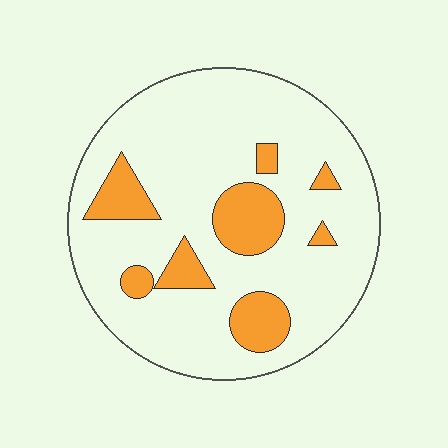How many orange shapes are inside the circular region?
8.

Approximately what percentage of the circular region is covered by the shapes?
Approximately 20%.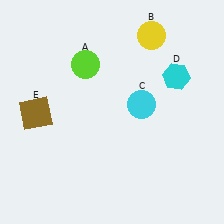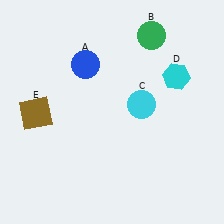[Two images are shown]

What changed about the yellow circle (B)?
In Image 1, B is yellow. In Image 2, it changed to green.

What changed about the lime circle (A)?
In Image 1, A is lime. In Image 2, it changed to blue.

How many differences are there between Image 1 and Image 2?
There are 2 differences between the two images.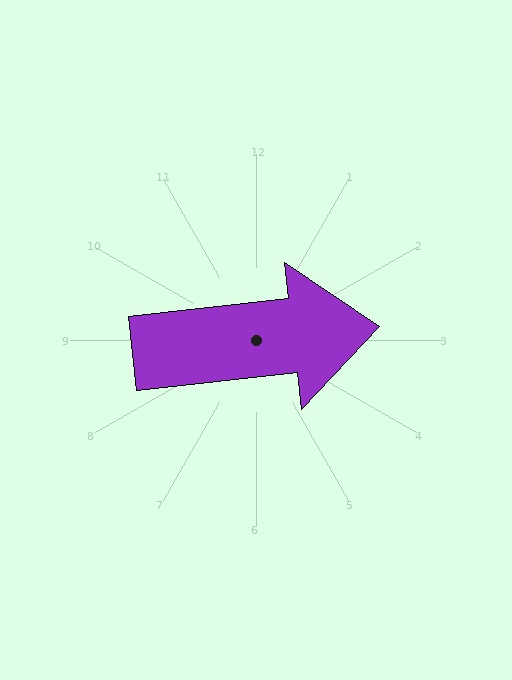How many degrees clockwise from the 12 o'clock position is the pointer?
Approximately 84 degrees.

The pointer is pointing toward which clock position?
Roughly 3 o'clock.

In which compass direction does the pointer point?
East.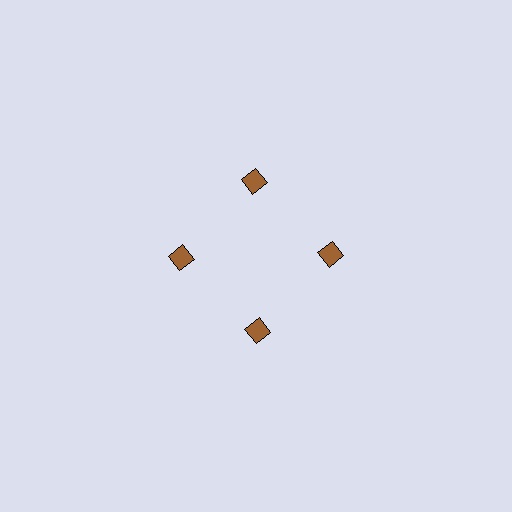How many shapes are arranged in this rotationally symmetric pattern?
There are 4 shapes, arranged in 4 groups of 1.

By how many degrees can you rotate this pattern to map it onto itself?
The pattern maps onto itself every 90 degrees of rotation.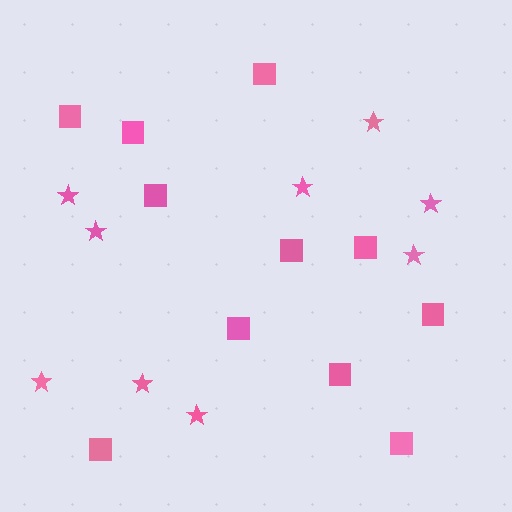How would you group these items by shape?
There are 2 groups: one group of squares (11) and one group of stars (9).